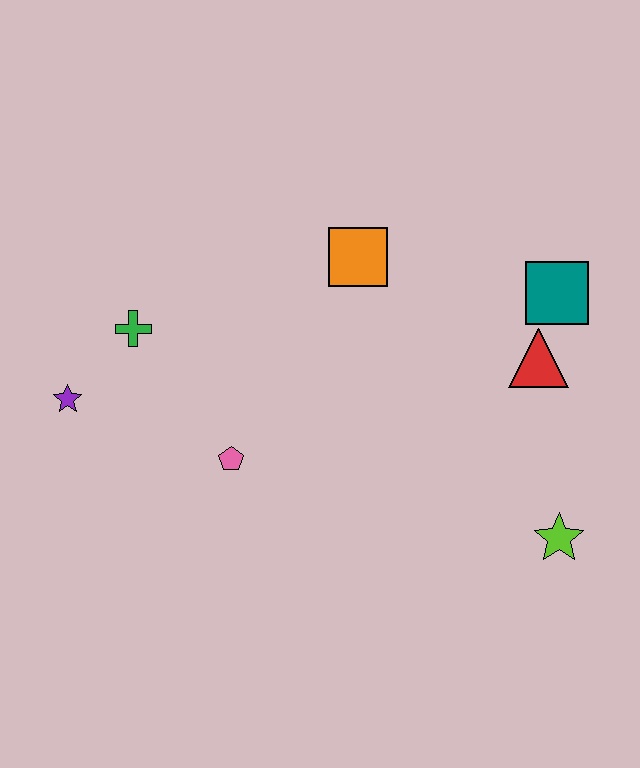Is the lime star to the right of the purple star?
Yes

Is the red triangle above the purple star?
Yes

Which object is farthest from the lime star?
The purple star is farthest from the lime star.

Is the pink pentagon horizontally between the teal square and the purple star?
Yes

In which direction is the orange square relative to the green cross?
The orange square is to the right of the green cross.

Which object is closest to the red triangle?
The teal square is closest to the red triangle.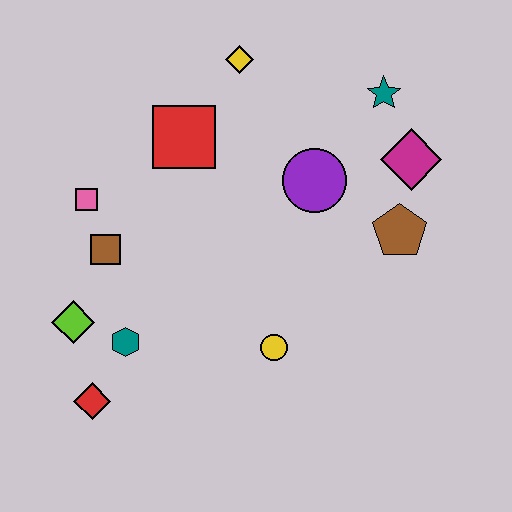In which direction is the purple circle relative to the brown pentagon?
The purple circle is to the left of the brown pentagon.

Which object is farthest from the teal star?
The red diamond is farthest from the teal star.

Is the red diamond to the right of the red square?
No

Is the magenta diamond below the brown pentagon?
No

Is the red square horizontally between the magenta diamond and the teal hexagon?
Yes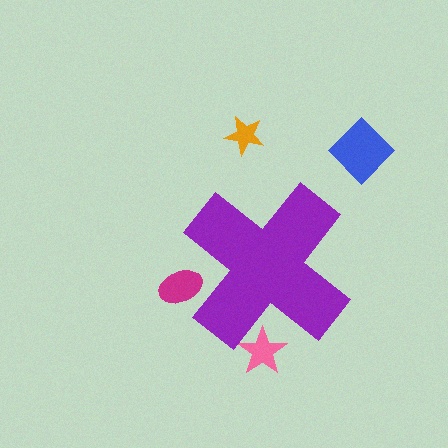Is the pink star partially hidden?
Yes, the pink star is partially hidden behind the purple cross.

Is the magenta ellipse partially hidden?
Yes, the magenta ellipse is partially hidden behind the purple cross.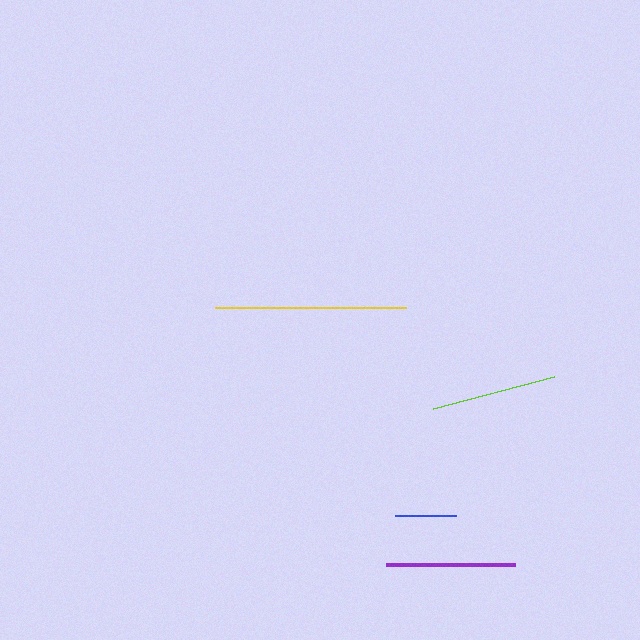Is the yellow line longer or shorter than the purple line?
The yellow line is longer than the purple line.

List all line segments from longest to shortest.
From longest to shortest: yellow, purple, lime, blue.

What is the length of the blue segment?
The blue segment is approximately 62 pixels long.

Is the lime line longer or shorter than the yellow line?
The yellow line is longer than the lime line.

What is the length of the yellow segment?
The yellow segment is approximately 191 pixels long.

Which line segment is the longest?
The yellow line is the longest at approximately 191 pixels.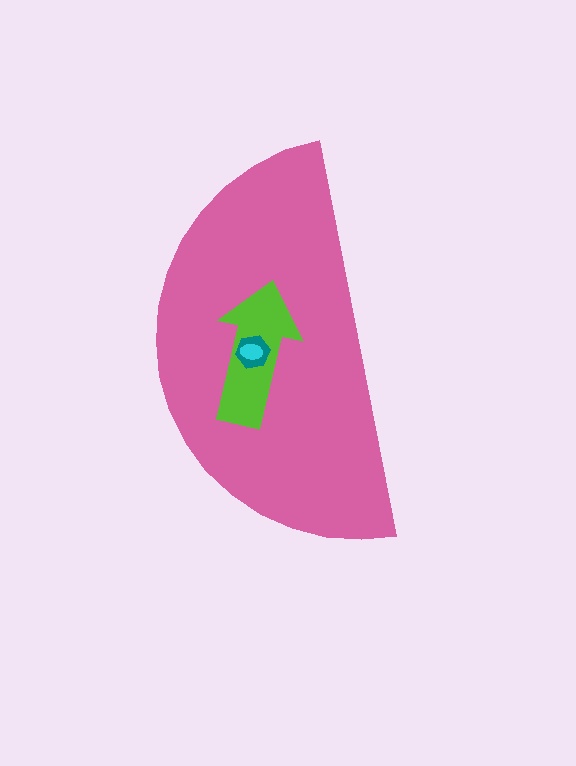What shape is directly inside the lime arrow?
The teal hexagon.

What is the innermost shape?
The cyan ellipse.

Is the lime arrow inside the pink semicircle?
Yes.